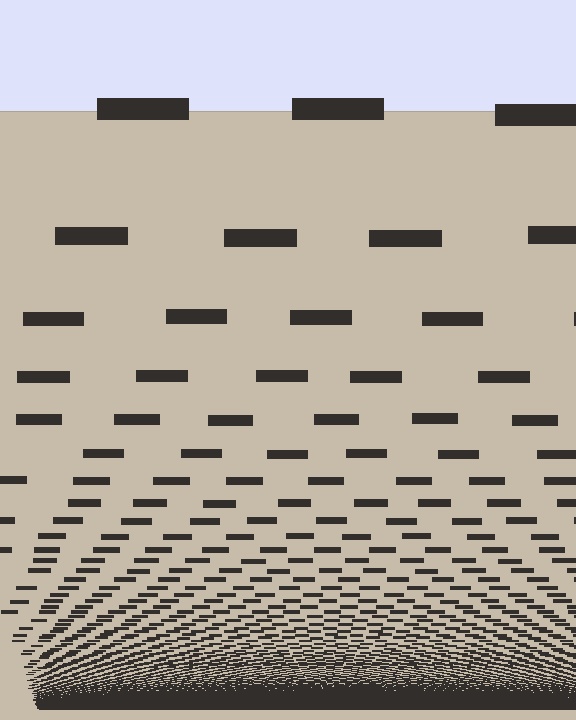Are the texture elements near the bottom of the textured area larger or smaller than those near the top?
Smaller. The gradient is inverted — elements near the bottom are smaller and denser.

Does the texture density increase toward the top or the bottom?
Density increases toward the bottom.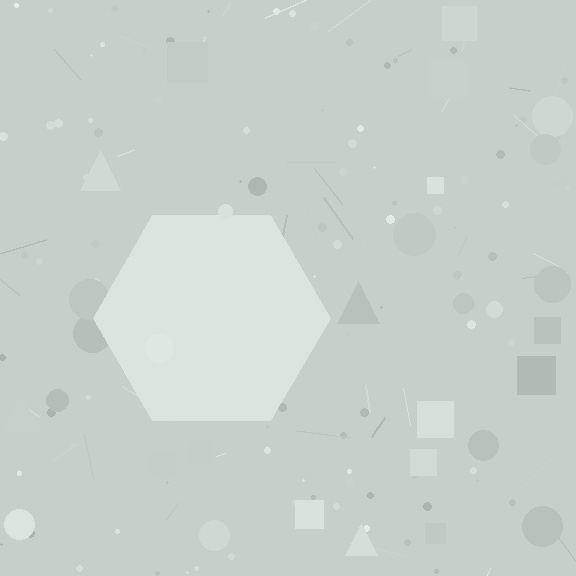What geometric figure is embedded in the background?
A hexagon is embedded in the background.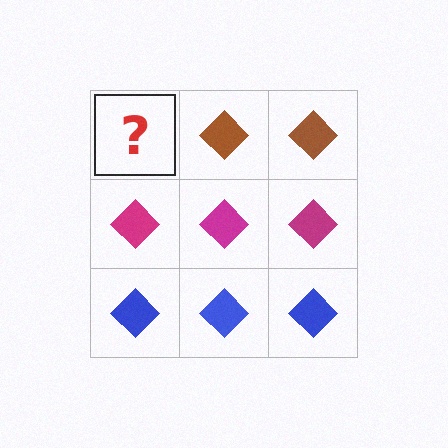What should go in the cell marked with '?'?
The missing cell should contain a brown diamond.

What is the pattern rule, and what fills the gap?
The rule is that each row has a consistent color. The gap should be filled with a brown diamond.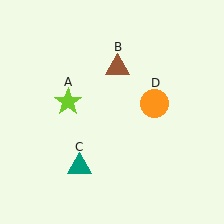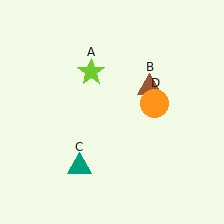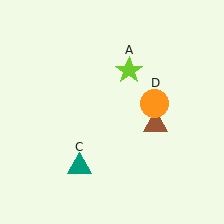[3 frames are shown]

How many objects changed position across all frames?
2 objects changed position: lime star (object A), brown triangle (object B).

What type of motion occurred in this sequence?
The lime star (object A), brown triangle (object B) rotated clockwise around the center of the scene.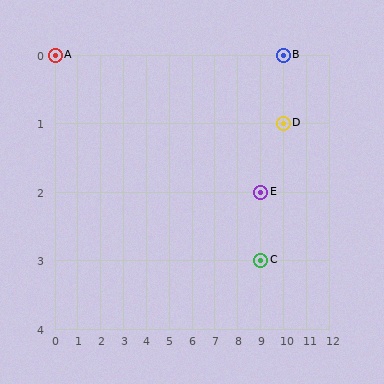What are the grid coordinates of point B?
Point B is at grid coordinates (10, 0).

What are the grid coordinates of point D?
Point D is at grid coordinates (10, 1).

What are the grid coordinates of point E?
Point E is at grid coordinates (9, 2).